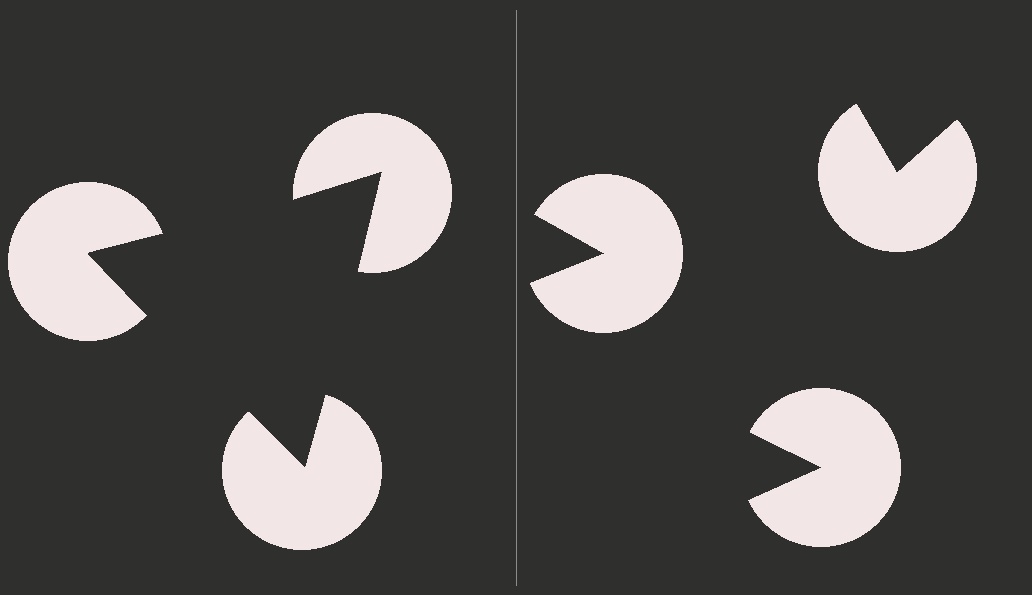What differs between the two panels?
The pac-man discs are positioned identically on both sides; only the wedge orientations differ. On the left they align to a triangle; on the right they are misaligned.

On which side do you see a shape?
An illusory triangle appears on the left side. On the right side the wedge cuts are rotated, so no coherent shape forms.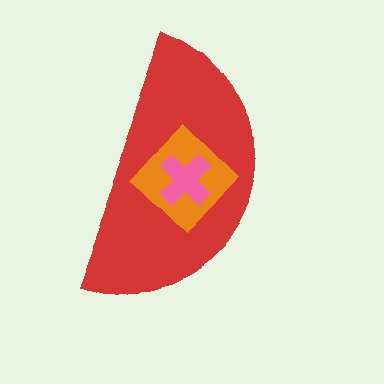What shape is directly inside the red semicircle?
The orange diamond.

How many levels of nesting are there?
3.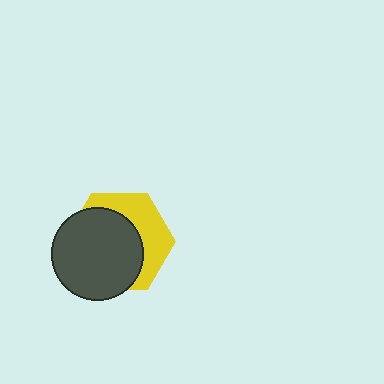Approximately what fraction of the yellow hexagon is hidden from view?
Roughly 61% of the yellow hexagon is hidden behind the dark gray circle.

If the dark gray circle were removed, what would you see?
You would see the complete yellow hexagon.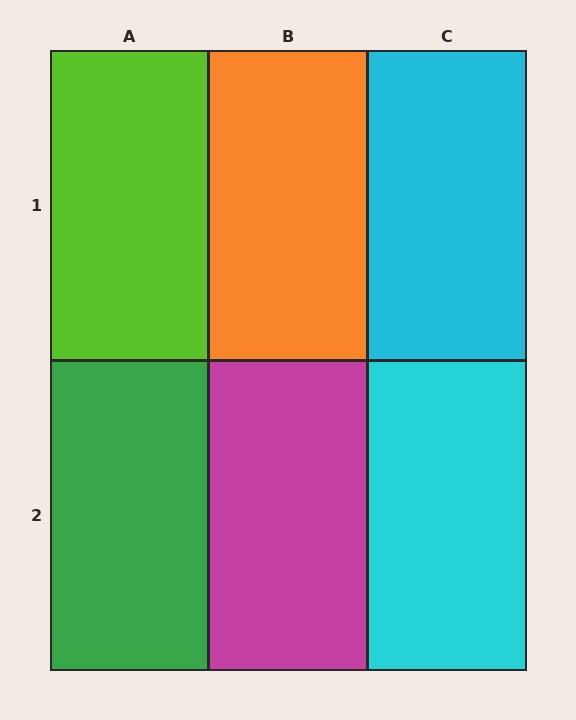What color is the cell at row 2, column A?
Green.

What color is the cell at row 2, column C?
Cyan.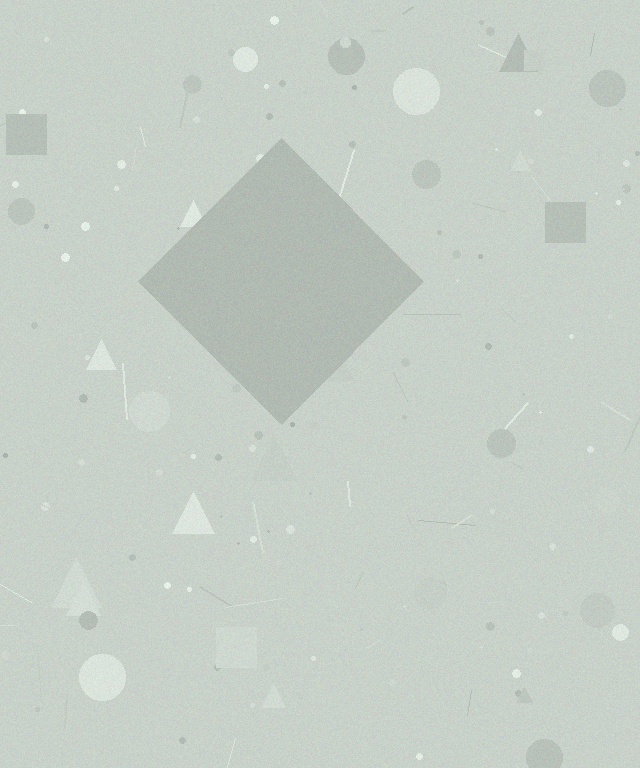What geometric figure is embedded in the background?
A diamond is embedded in the background.